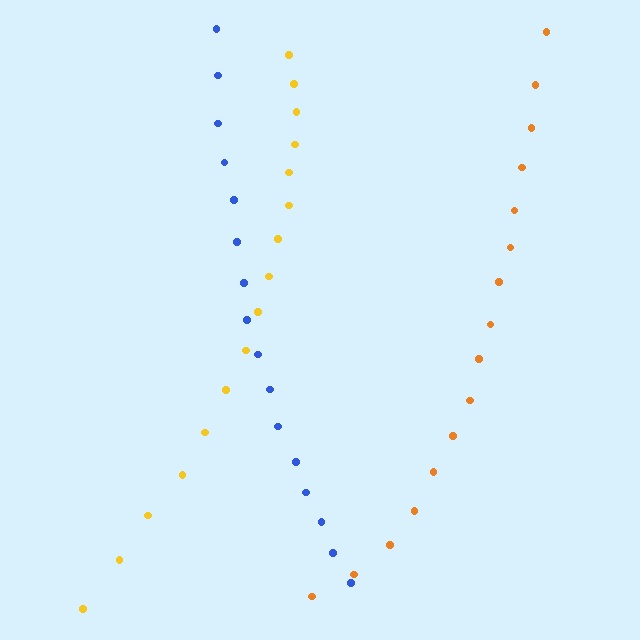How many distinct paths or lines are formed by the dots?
There are 3 distinct paths.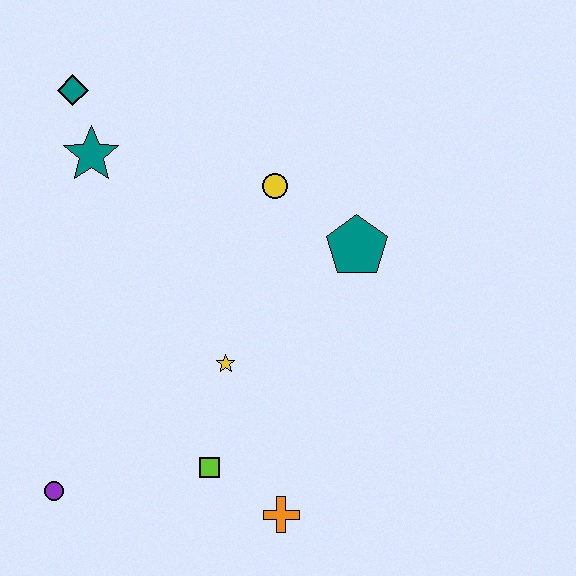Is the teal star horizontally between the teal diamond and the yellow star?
Yes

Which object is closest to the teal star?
The teal diamond is closest to the teal star.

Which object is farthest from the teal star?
The orange cross is farthest from the teal star.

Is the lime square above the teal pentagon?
No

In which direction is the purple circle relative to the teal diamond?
The purple circle is below the teal diamond.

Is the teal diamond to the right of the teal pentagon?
No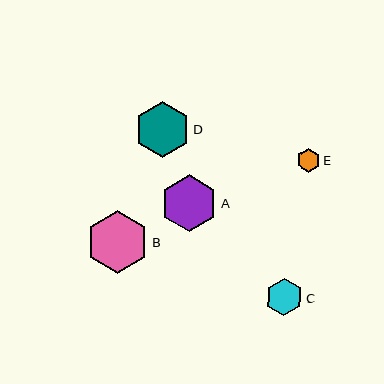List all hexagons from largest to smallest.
From largest to smallest: B, A, D, C, E.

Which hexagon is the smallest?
Hexagon E is the smallest with a size of approximately 24 pixels.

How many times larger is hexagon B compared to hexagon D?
Hexagon B is approximately 1.1 times the size of hexagon D.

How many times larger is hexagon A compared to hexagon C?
Hexagon A is approximately 1.5 times the size of hexagon C.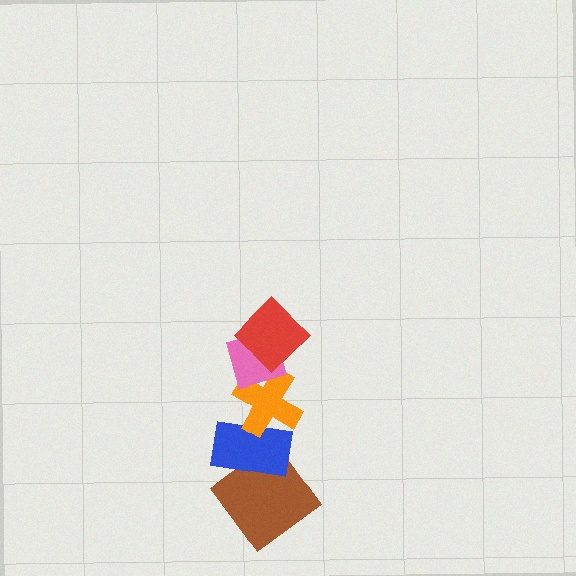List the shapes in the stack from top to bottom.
From top to bottom: the red diamond, the pink diamond, the orange cross, the blue rectangle, the brown diamond.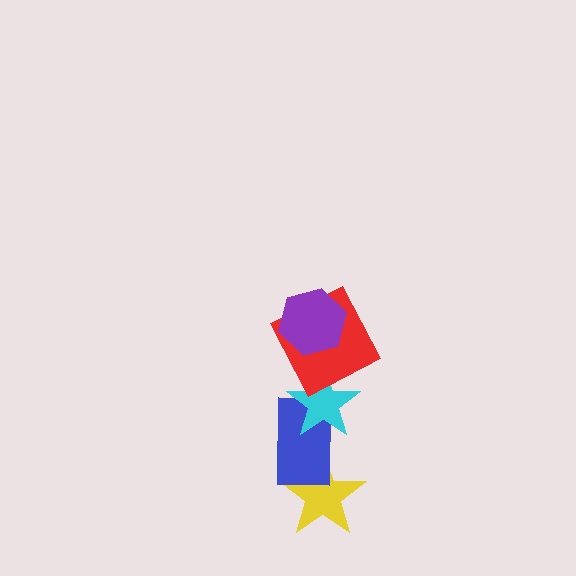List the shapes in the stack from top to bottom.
From top to bottom: the purple hexagon, the red square, the cyan star, the blue rectangle, the yellow star.